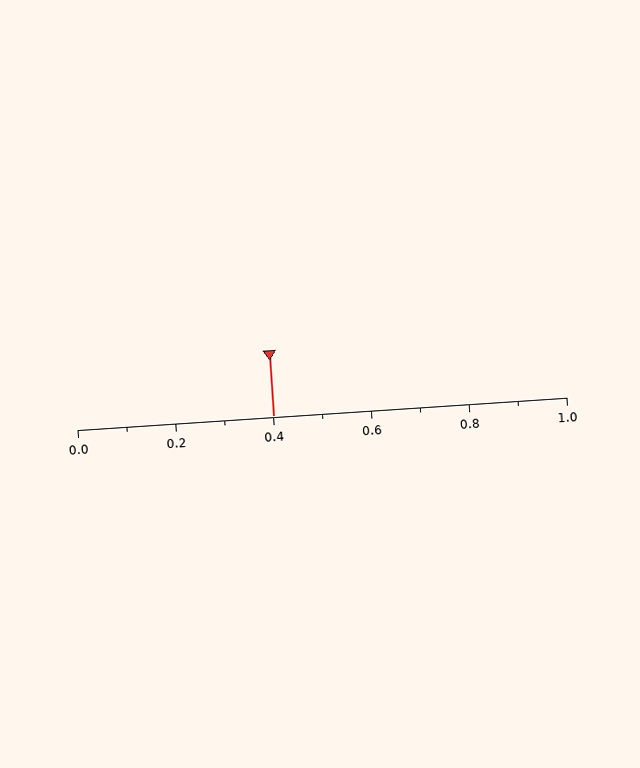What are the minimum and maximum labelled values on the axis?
The axis runs from 0.0 to 1.0.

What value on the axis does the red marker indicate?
The marker indicates approximately 0.4.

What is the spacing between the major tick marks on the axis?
The major ticks are spaced 0.2 apart.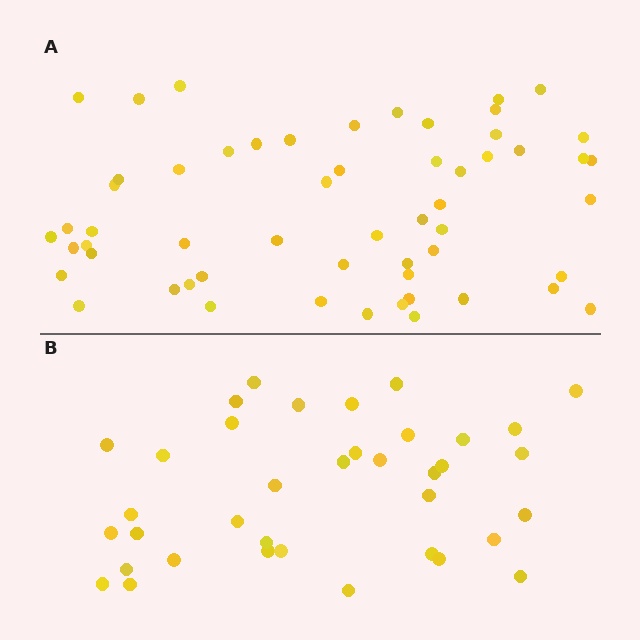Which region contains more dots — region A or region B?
Region A (the top region) has more dots.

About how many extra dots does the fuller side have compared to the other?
Region A has approximately 20 more dots than region B.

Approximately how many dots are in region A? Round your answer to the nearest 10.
About 60 dots. (The exact count is 57, which rounds to 60.)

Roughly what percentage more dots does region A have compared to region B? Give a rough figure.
About 55% more.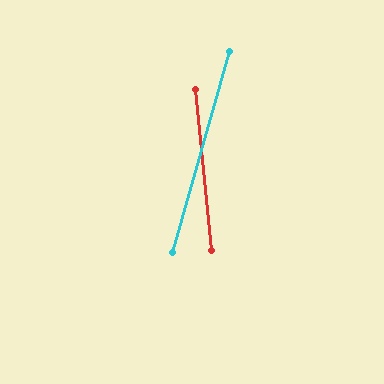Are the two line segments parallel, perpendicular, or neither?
Neither parallel nor perpendicular — they differ by about 21°.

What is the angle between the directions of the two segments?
Approximately 21 degrees.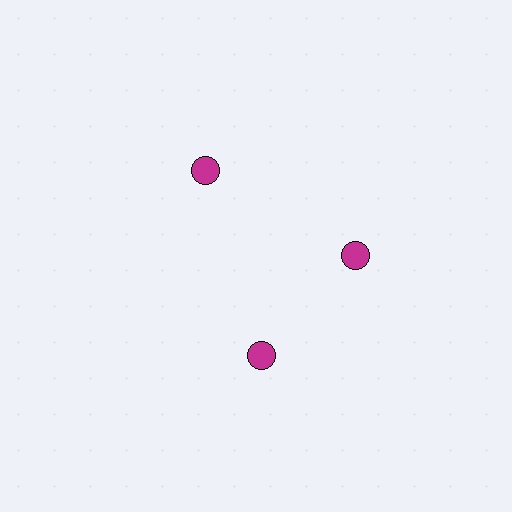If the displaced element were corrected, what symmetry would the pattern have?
It would have 3-fold rotational symmetry — the pattern would map onto itself every 120 degrees.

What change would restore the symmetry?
The symmetry would be restored by rotating it back into even spacing with its neighbors so that all 3 circles sit at equal angles and equal distance from the center.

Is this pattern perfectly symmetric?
No. The 3 magenta circles are arranged in a ring, but one element near the 7 o'clock position is rotated out of alignment along the ring, breaking the 3-fold rotational symmetry.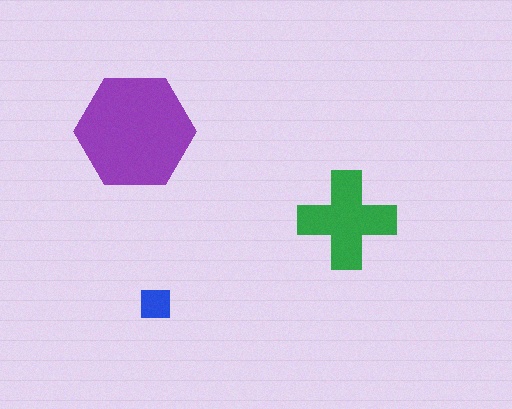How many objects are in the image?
There are 3 objects in the image.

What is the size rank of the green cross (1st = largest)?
2nd.